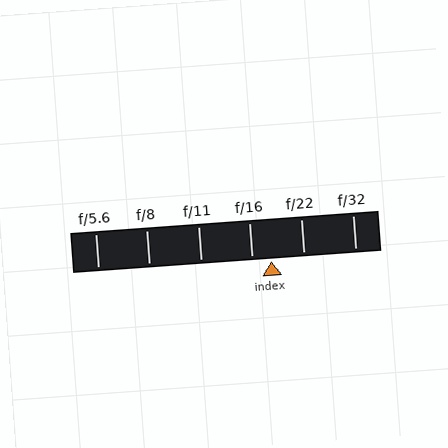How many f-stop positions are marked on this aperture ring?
There are 6 f-stop positions marked.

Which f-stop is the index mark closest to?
The index mark is closest to f/16.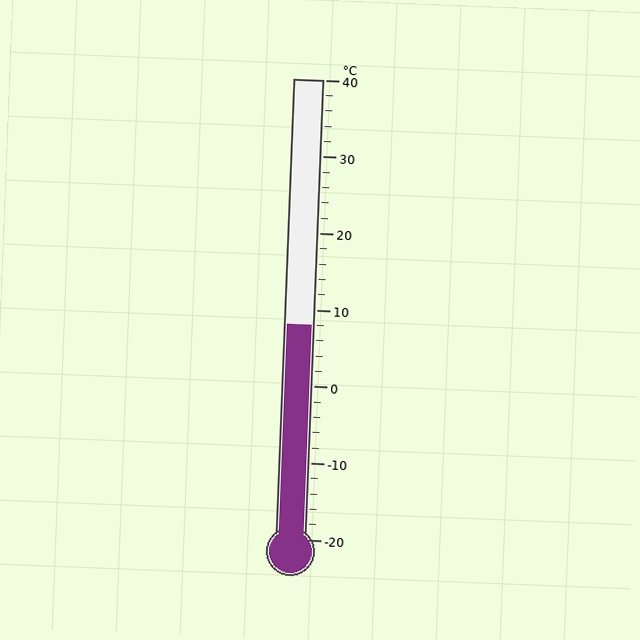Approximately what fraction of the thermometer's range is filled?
The thermometer is filled to approximately 45% of its range.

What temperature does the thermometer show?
The thermometer shows approximately 8°C.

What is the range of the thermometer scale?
The thermometer scale ranges from -20°C to 40°C.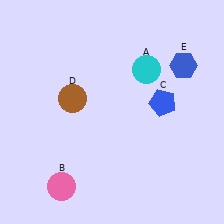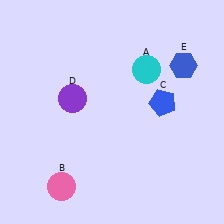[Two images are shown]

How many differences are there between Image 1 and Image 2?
There is 1 difference between the two images.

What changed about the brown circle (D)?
In Image 1, D is brown. In Image 2, it changed to purple.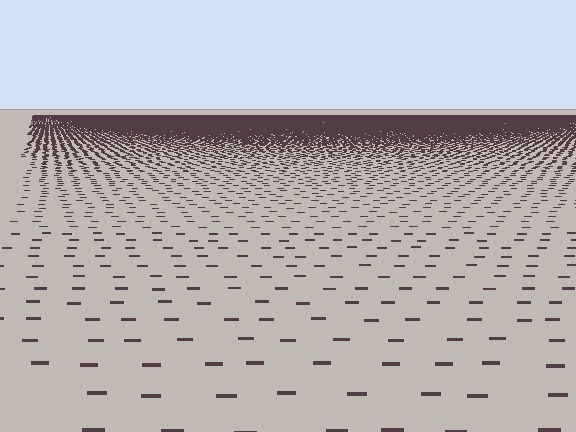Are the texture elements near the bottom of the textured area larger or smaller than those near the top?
Larger. Near the bottom, elements are closer to the viewer and appear at a bigger on-screen size.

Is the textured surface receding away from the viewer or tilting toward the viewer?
The surface is receding away from the viewer. Texture elements get smaller and denser toward the top.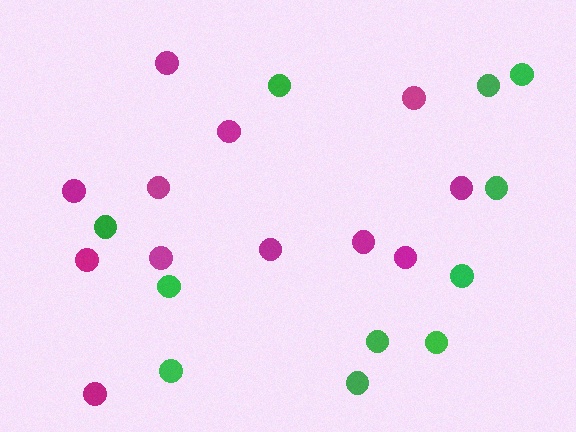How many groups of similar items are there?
There are 2 groups: one group of magenta circles (12) and one group of green circles (11).